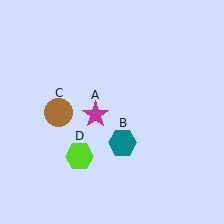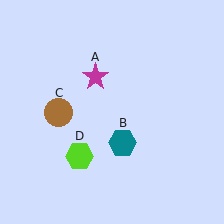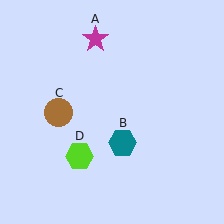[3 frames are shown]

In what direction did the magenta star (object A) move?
The magenta star (object A) moved up.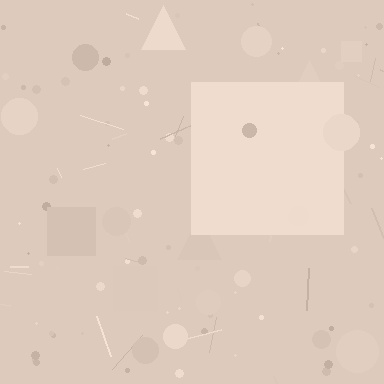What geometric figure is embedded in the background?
A square is embedded in the background.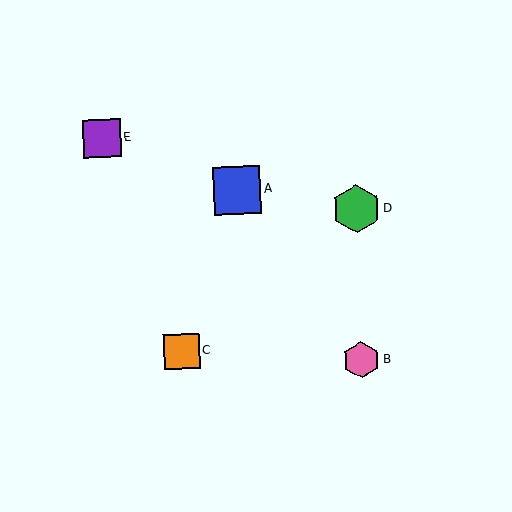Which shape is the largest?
The green hexagon (labeled D) is the largest.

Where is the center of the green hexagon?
The center of the green hexagon is at (356, 209).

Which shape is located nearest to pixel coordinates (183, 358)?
The orange square (labeled C) at (182, 351) is nearest to that location.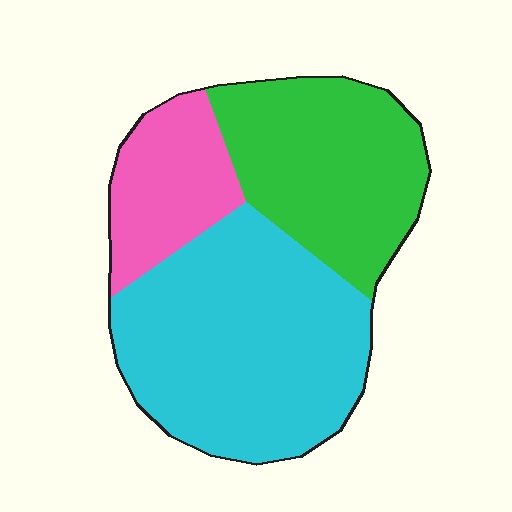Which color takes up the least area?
Pink, at roughly 20%.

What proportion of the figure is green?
Green takes up between a sixth and a third of the figure.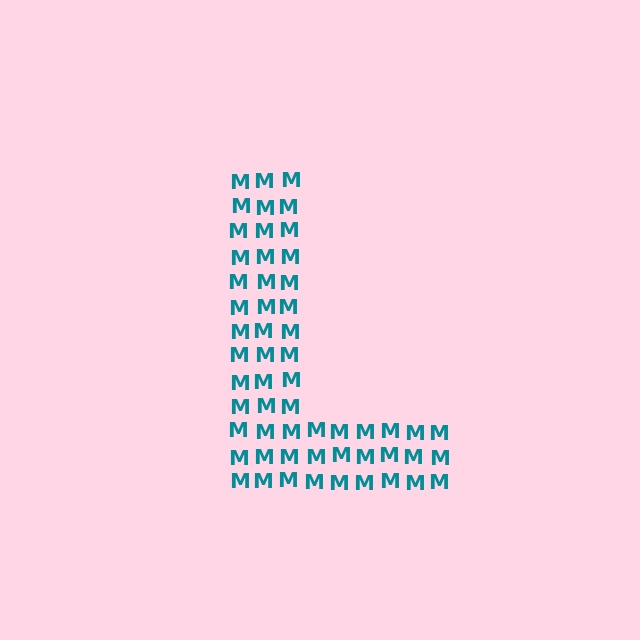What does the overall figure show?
The overall figure shows the letter L.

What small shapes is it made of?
It is made of small letter M's.